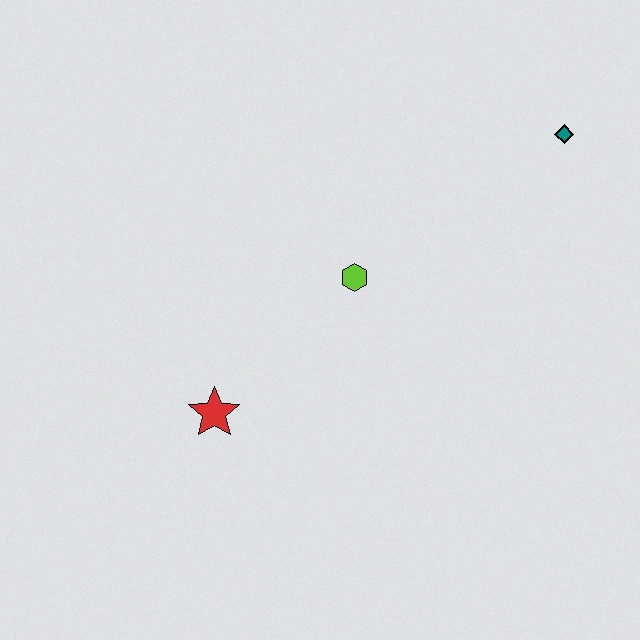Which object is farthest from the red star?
The teal diamond is farthest from the red star.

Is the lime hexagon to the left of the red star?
No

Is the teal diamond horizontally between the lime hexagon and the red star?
No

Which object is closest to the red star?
The lime hexagon is closest to the red star.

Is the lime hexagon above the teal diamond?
No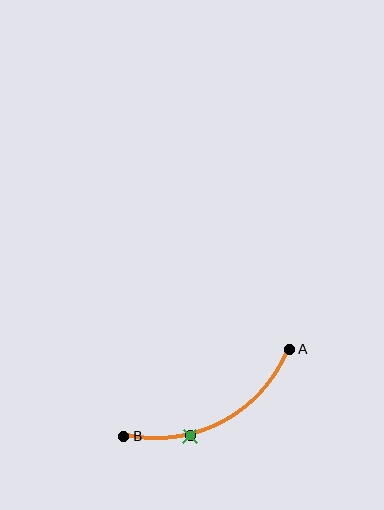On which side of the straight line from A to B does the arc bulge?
The arc bulges below the straight line connecting A and B.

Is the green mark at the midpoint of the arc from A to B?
No. The green mark lies on the arc but is closer to endpoint B. The arc midpoint would be at the point on the curve equidistant along the arc from both A and B.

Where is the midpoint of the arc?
The arc midpoint is the point on the curve farthest from the straight line joining A and B. It sits below that line.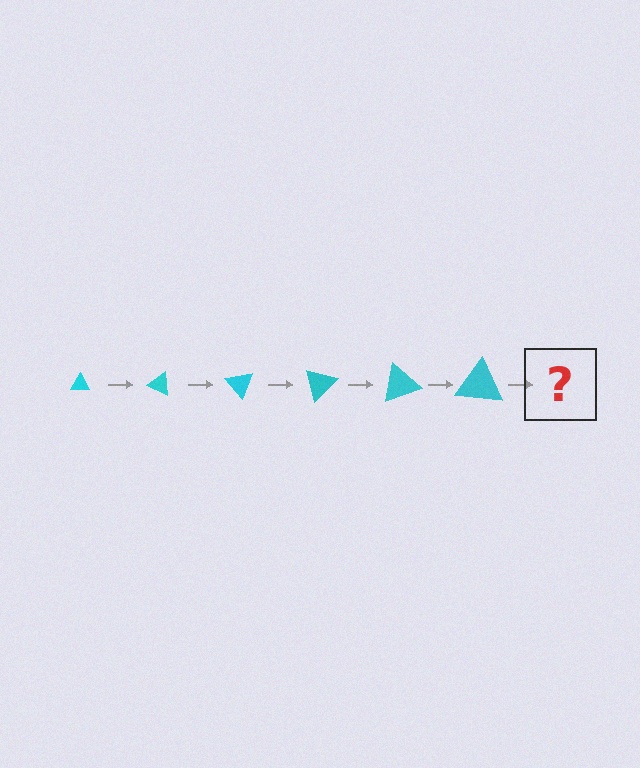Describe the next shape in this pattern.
It should be a triangle, larger than the previous one and rotated 150 degrees from the start.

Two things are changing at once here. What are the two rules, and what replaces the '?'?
The two rules are that the triangle grows larger each step and it rotates 25 degrees each step. The '?' should be a triangle, larger than the previous one and rotated 150 degrees from the start.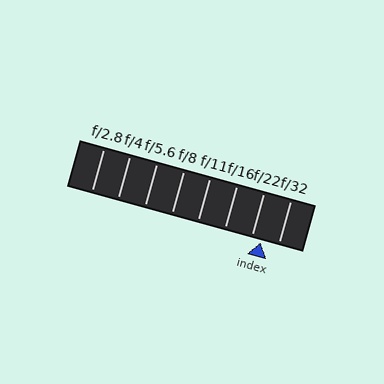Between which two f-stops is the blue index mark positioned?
The index mark is between f/22 and f/32.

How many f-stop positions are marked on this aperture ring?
There are 8 f-stop positions marked.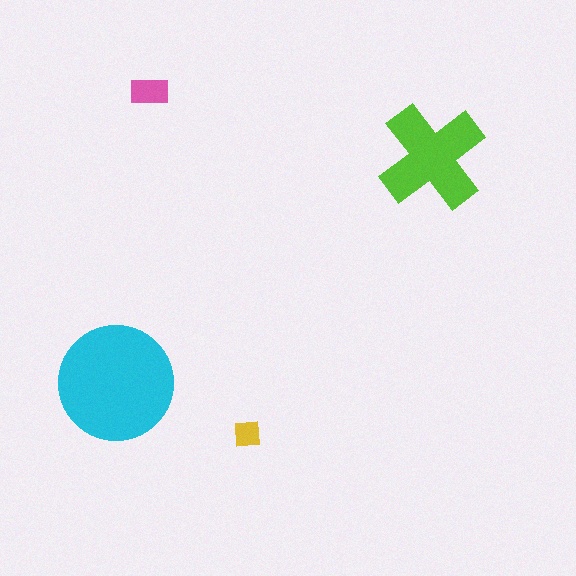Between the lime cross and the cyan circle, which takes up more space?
The cyan circle.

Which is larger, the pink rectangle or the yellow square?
The pink rectangle.